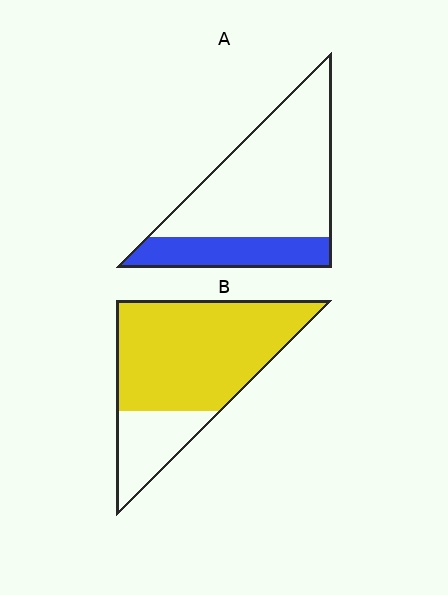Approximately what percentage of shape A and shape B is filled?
A is approximately 25% and B is approximately 75%.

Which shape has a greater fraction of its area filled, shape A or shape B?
Shape B.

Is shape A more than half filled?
No.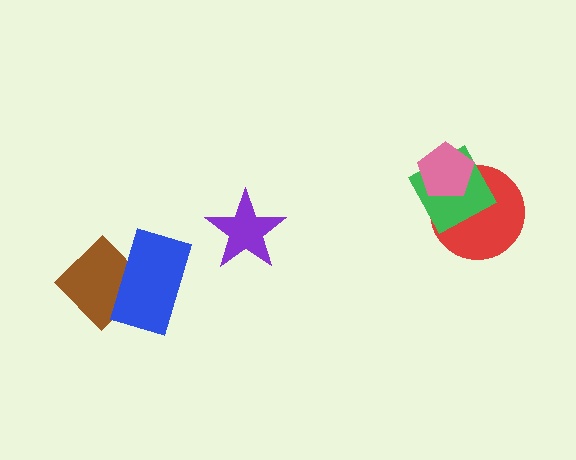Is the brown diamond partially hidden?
Yes, it is partially covered by another shape.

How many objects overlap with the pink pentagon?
2 objects overlap with the pink pentagon.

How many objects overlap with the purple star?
0 objects overlap with the purple star.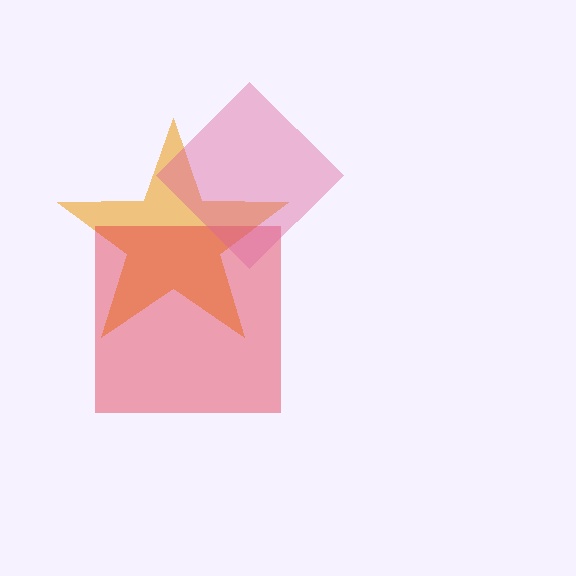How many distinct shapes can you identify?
There are 3 distinct shapes: an orange star, a red square, a pink diamond.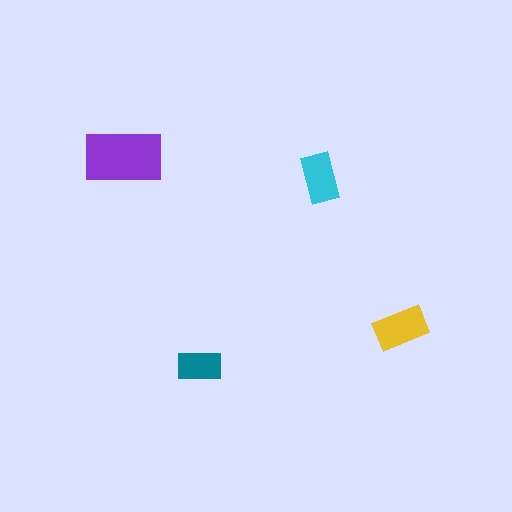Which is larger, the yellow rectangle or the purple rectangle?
The purple one.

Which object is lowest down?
The teal rectangle is bottommost.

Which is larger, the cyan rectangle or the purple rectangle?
The purple one.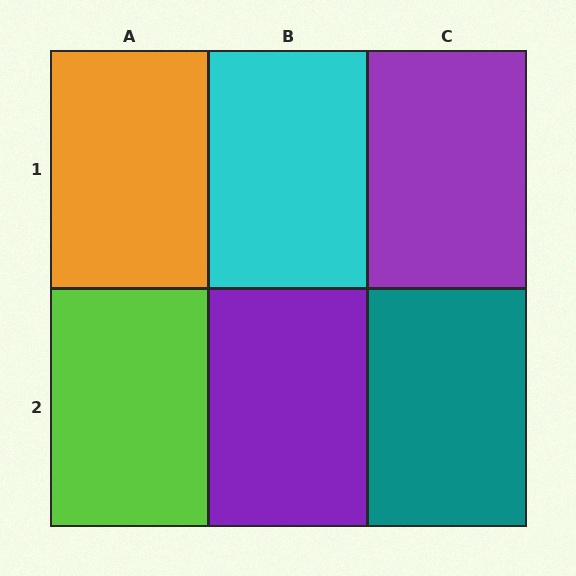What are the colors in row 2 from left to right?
Lime, purple, teal.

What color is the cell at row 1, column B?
Cyan.